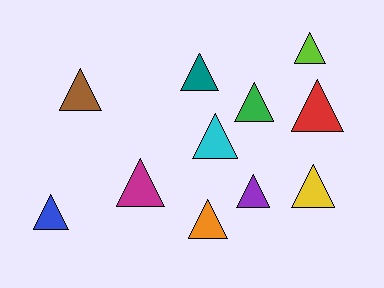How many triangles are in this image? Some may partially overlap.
There are 11 triangles.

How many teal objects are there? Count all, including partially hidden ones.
There is 1 teal object.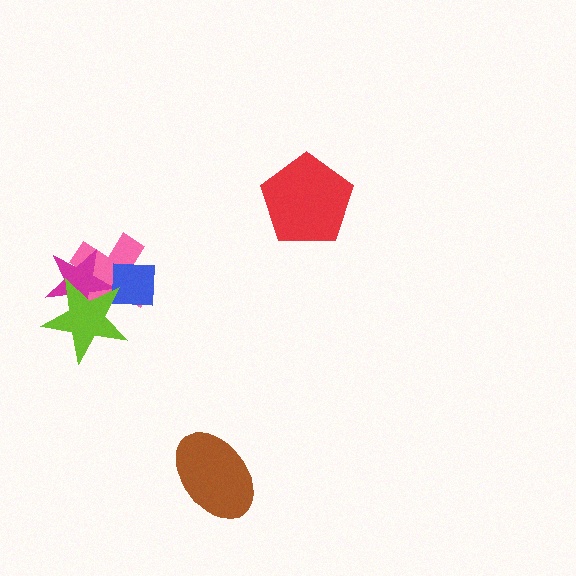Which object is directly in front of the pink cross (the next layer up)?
The magenta star is directly in front of the pink cross.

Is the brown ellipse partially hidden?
No, no other shape covers it.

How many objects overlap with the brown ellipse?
0 objects overlap with the brown ellipse.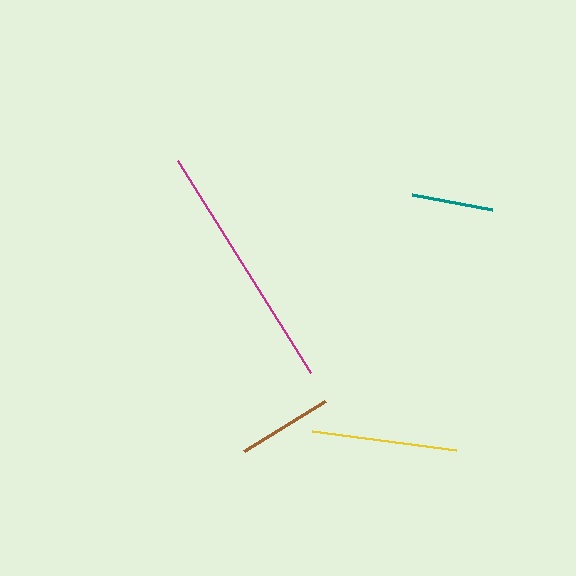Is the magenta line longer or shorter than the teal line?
The magenta line is longer than the teal line.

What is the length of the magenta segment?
The magenta segment is approximately 251 pixels long.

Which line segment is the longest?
The magenta line is the longest at approximately 251 pixels.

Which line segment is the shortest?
The teal line is the shortest at approximately 82 pixels.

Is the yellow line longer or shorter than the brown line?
The yellow line is longer than the brown line.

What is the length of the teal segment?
The teal segment is approximately 82 pixels long.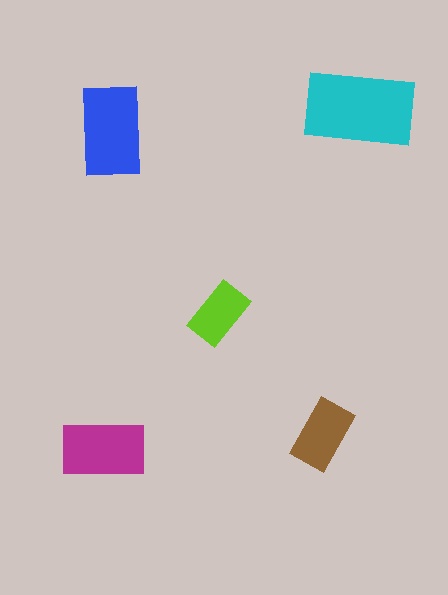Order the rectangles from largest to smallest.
the cyan one, the blue one, the magenta one, the brown one, the lime one.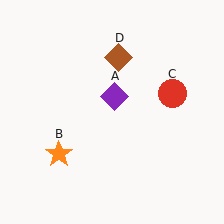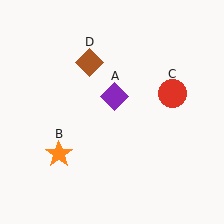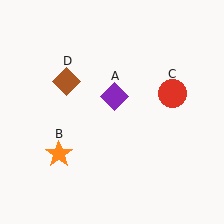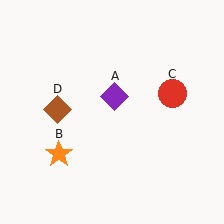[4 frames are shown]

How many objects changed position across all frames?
1 object changed position: brown diamond (object D).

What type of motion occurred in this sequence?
The brown diamond (object D) rotated counterclockwise around the center of the scene.